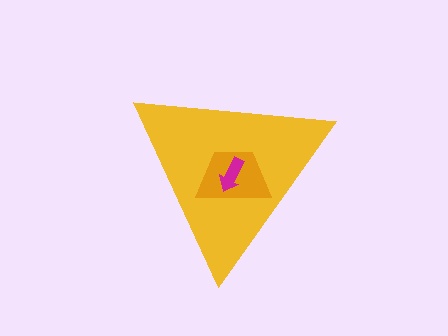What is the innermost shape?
The magenta arrow.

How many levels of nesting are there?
3.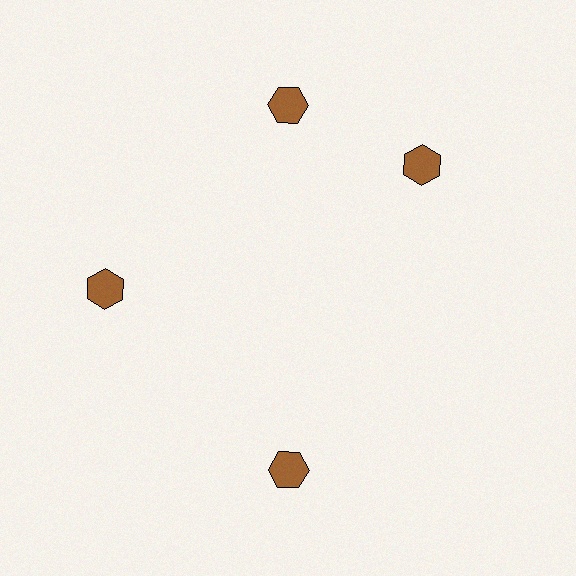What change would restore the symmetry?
The symmetry would be restored by rotating it back into even spacing with its neighbors so that all 4 hexagons sit at equal angles and equal distance from the center.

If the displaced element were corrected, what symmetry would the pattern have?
It would have 4-fold rotational symmetry — the pattern would map onto itself every 90 degrees.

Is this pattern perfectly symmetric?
No. The 4 brown hexagons are arranged in a ring, but one element near the 3 o'clock position is rotated out of alignment along the ring, breaking the 4-fold rotational symmetry.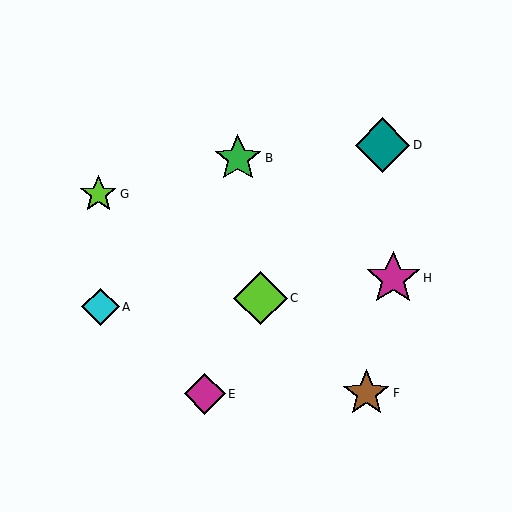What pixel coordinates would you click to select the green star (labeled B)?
Click at (238, 158) to select the green star B.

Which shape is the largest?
The magenta star (labeled H) is the largest.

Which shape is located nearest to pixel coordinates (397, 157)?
The teal diamond (labeled D) at (383, 145) is nearest to that location.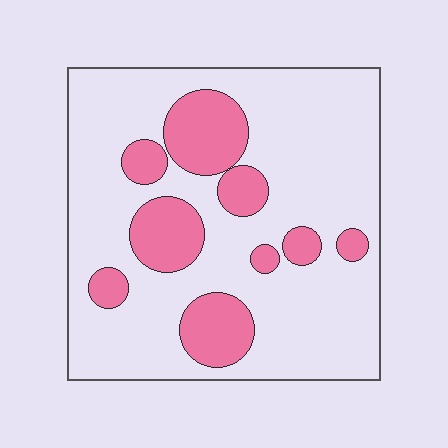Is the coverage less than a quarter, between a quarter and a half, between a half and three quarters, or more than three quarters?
Less than a quarter.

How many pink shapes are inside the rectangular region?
9.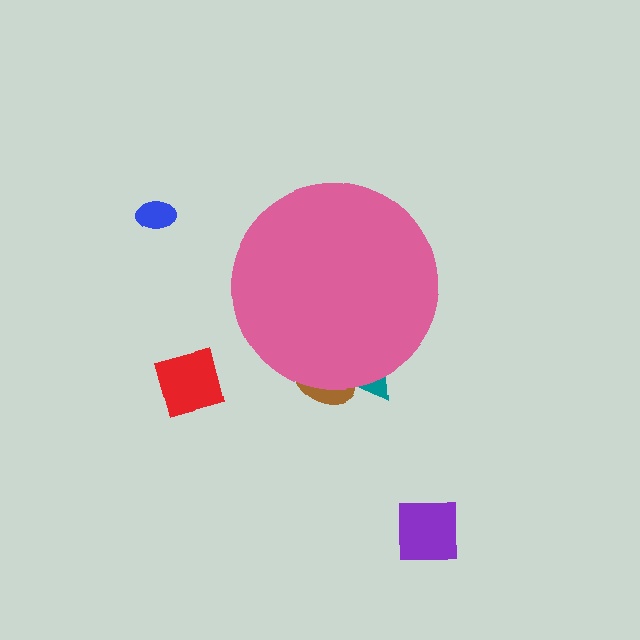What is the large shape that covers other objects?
A pink circle.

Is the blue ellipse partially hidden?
No, the blue ellipse is fully visible.